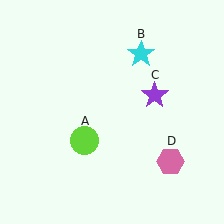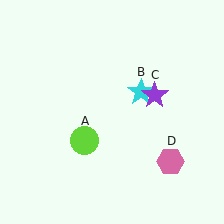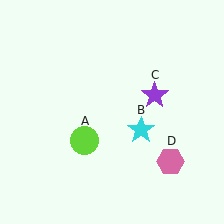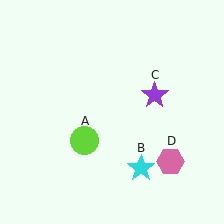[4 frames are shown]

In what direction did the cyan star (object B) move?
The cyan star (object B) moved down.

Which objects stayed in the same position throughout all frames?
Lime circle (object A) and purple star (object C) and pink hexagon (object D) remained stationary.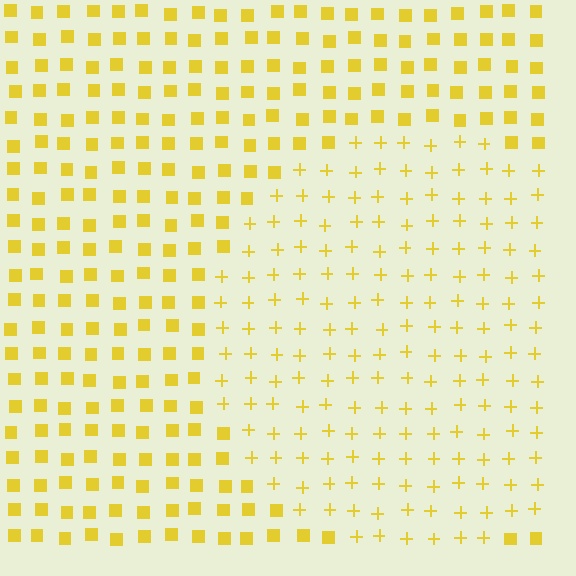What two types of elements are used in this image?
The image uses plus signs inside the circle region and squares outside it.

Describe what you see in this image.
The image is filled with small yellow elements arranged in a uniform grid. A circle-shaped region contains plus signs, while the surrounding area contains squares. The boundary is defined purely by the change in element shape.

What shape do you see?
I see a circle.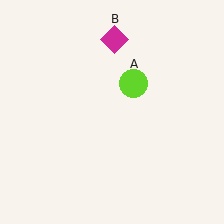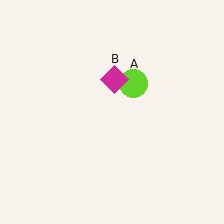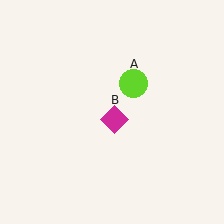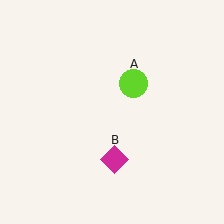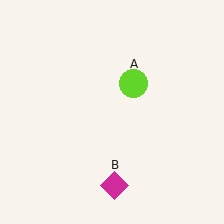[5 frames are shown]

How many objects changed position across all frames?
1 object changed position: magenta diamond (object B).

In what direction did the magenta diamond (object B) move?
The magenta diamond (object B) moved down.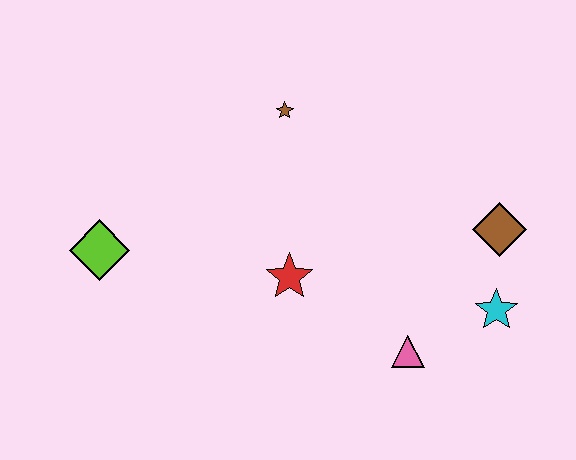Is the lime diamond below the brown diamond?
Yes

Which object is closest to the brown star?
The red star is closest to the brown star.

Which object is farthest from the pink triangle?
The lime diamond is farthest from the pink triangle.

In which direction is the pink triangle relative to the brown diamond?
The pink triangle is below the brown diamond.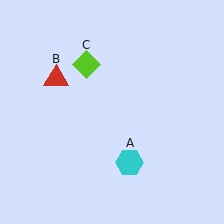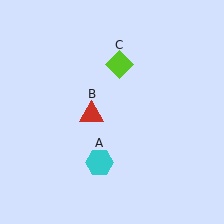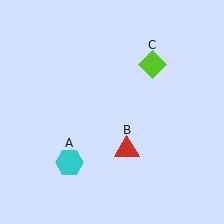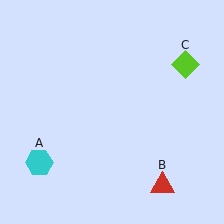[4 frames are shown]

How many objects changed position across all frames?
3 objects changed position: cyan hexagon (object A), red triangle (object B), lime diamond (object C).